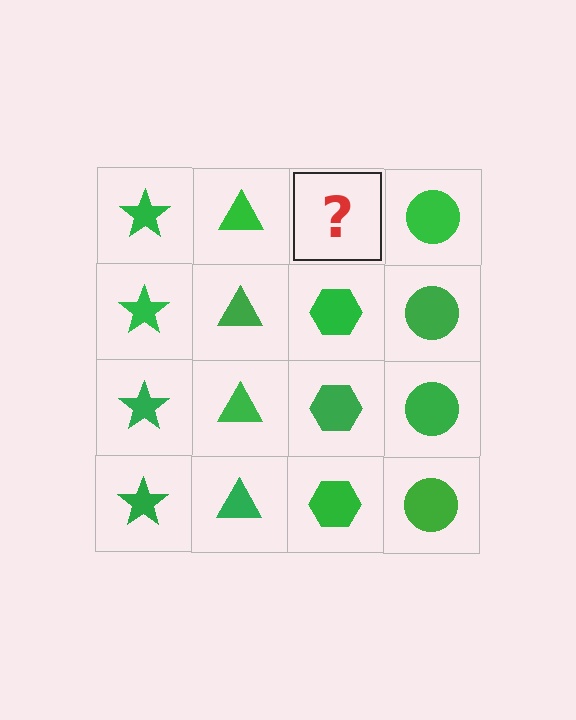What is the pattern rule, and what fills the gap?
The rule is that each column has a consistent shape. The gap should be filled with a green hexagon.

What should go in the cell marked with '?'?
The missing cell should contain a green hexagon.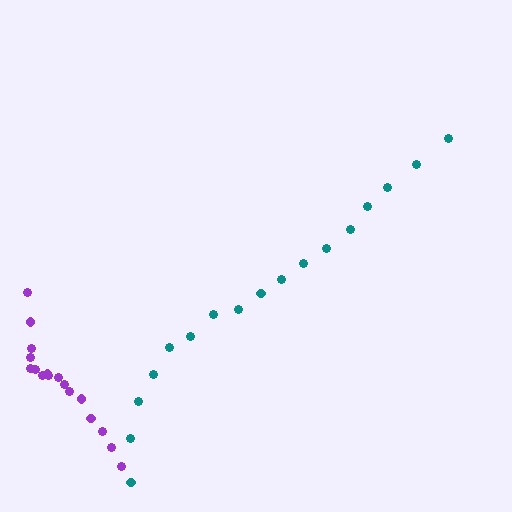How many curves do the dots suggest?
There are 2 distinct paths.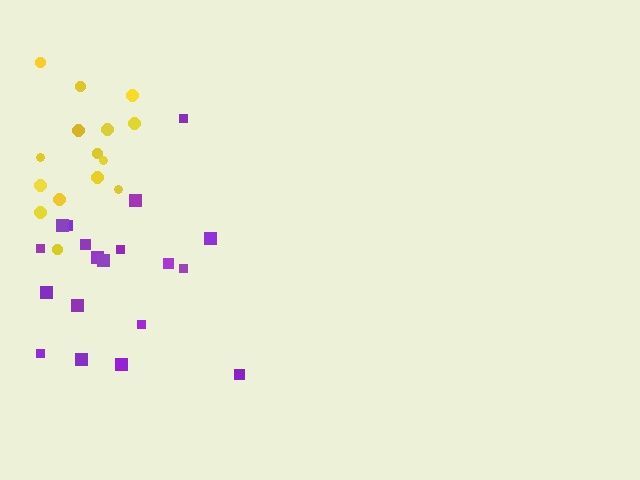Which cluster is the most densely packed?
Yellow.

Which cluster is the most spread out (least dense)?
Purple.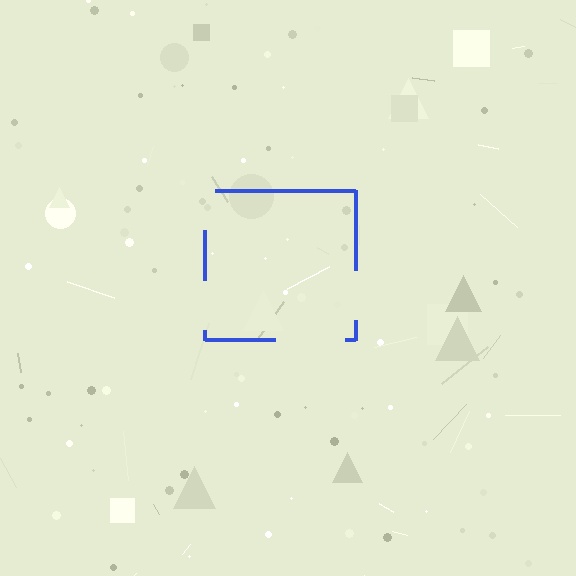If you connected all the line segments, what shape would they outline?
They would outline a square.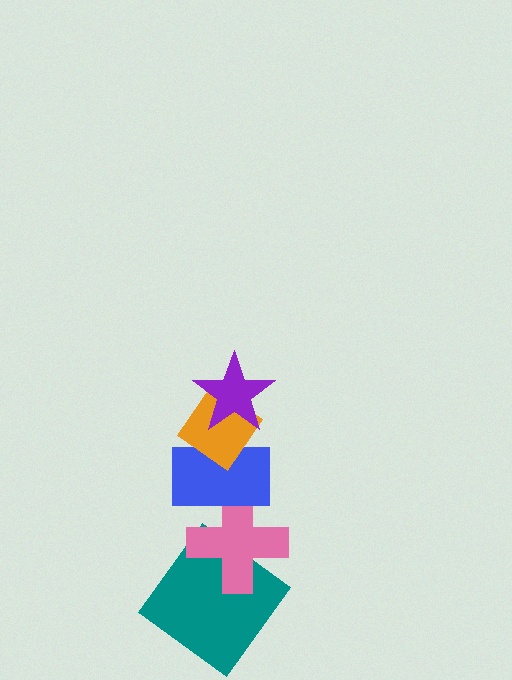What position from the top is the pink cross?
The pink cross is 4th from the top.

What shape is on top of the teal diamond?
The pink cross is on top of the teal diamond.